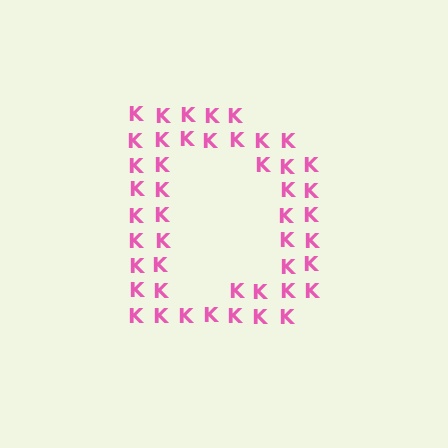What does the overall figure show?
The overall figure shows the letter D.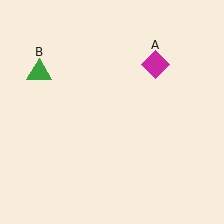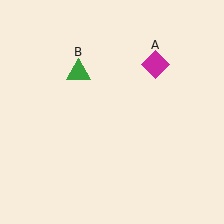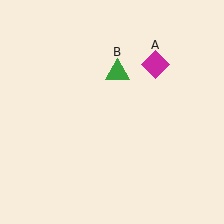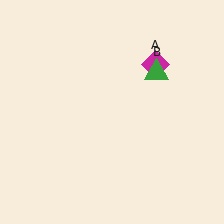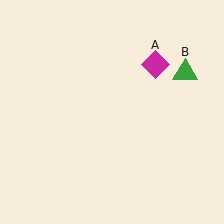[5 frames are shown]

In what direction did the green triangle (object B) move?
The green triangle (object B) moved right.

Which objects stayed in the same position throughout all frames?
Magenta diamond (object A) remained stationary.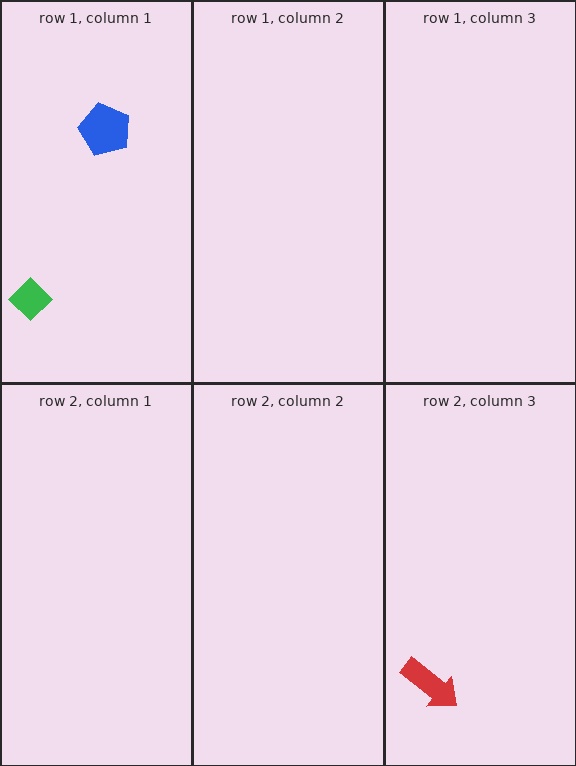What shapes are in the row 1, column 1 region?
The blue pentagon, the green diamond.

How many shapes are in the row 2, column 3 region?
1.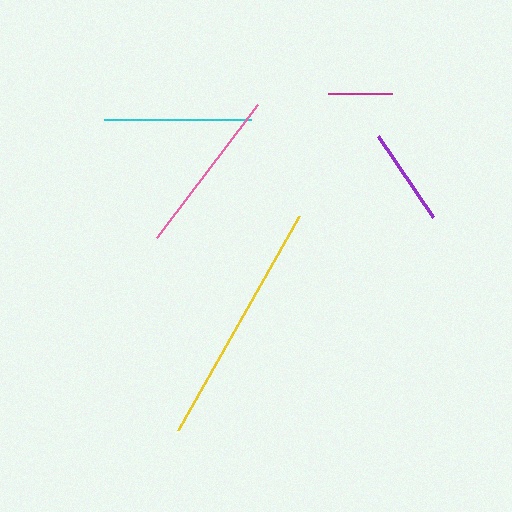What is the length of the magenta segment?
The magenta segment is approximately 64 pixels long.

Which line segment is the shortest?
The magenta line is the shortest at approximately 64 pixels.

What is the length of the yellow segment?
The yellow segment is approximately 246 pixels long.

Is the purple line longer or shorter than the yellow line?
The yellow line is longer than the purple line.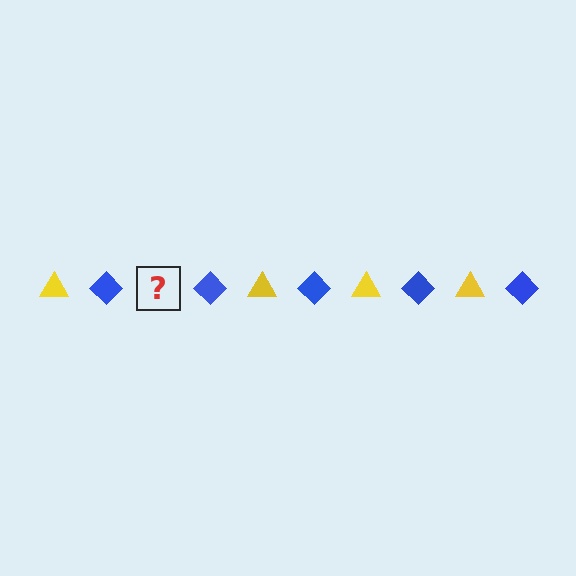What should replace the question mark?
The question mark should be replaced with a yellow triangle.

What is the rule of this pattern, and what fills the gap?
The rule is that the pattern alternates between yellow triangle and blue diamond. The gap should be filled with a yellow triangle.